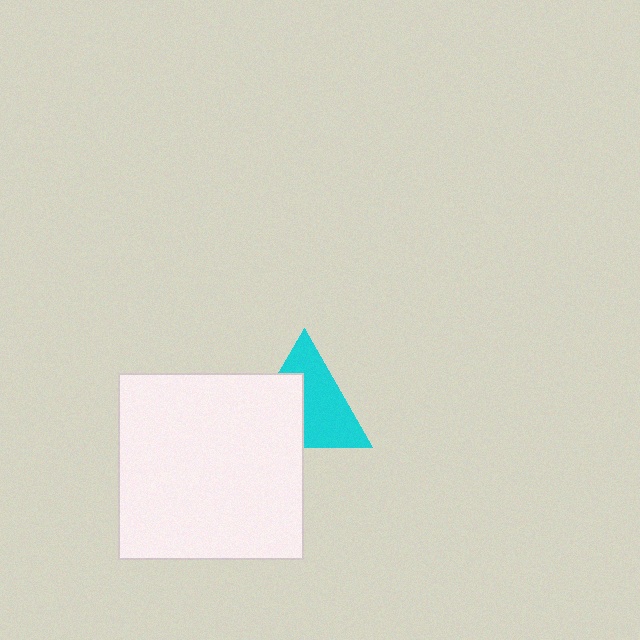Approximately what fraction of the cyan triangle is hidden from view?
Roughly 42% of the cyan triangle is hidden behind the white square.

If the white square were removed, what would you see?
You would see the complete cyan triangle.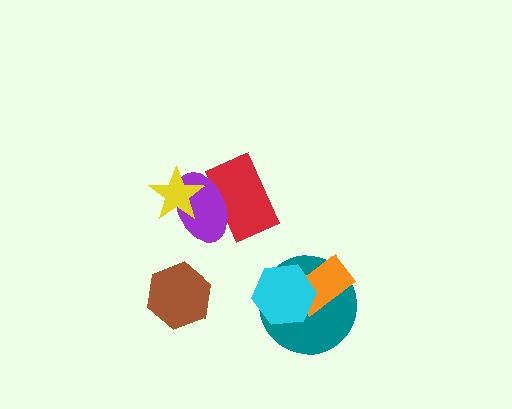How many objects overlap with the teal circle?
2 objects overlap with the teal circle.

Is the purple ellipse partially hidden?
Yes, it is partially covered by another shape.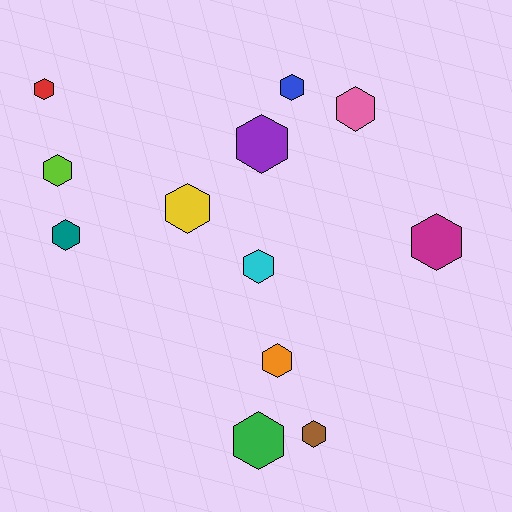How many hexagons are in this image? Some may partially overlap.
There are 12 hexagons.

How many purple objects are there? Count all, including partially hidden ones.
There is 1 purple object.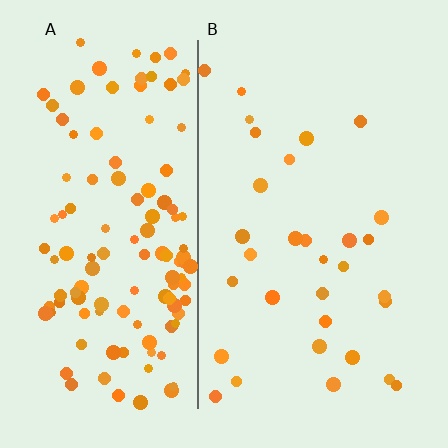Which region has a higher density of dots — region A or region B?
A (the left).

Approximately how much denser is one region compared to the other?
Approximately 4.1× — region A over region B.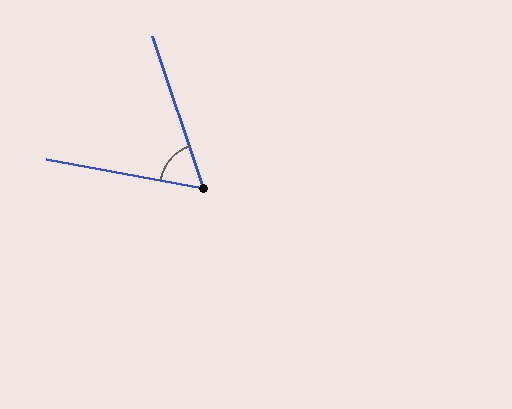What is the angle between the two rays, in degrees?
Approximately 61 degrees.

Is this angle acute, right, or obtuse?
It is acute.